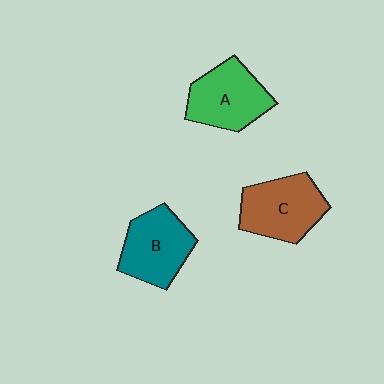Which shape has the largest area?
Shape C (brown).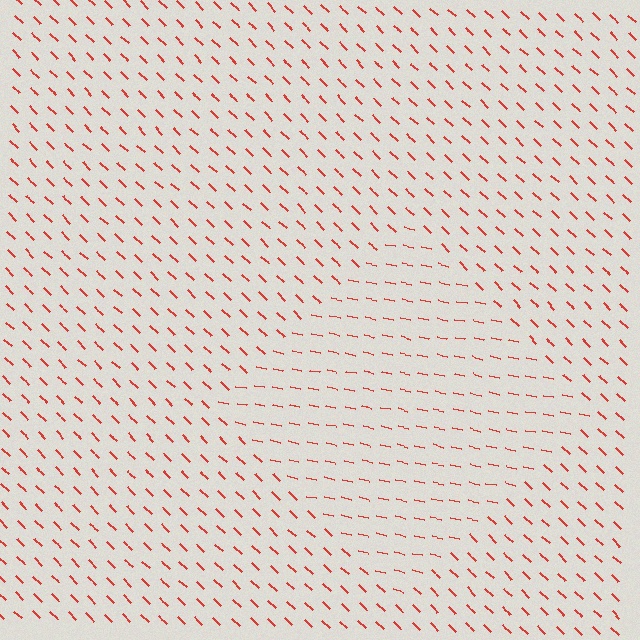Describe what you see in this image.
The image is filled with small red line segments. A diamond region in the image has lines oriented differently from the surrounding lines, creating a visible texture boundary.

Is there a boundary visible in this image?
Yes, there is a texture boundary formed by a change in line orientation.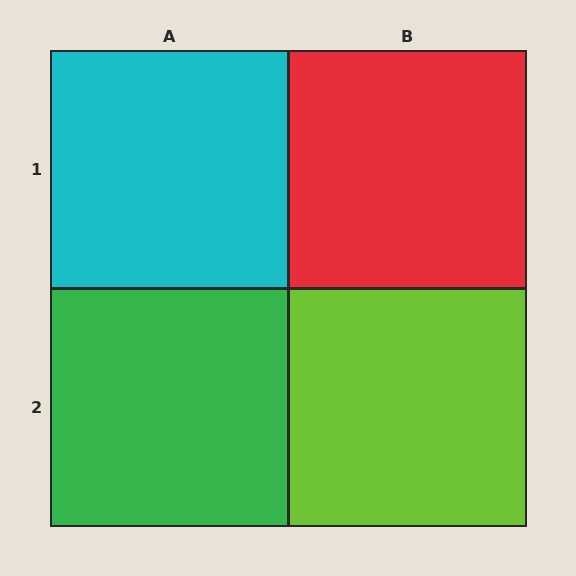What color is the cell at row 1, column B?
Red.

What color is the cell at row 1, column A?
Cyan.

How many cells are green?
1 cell is green.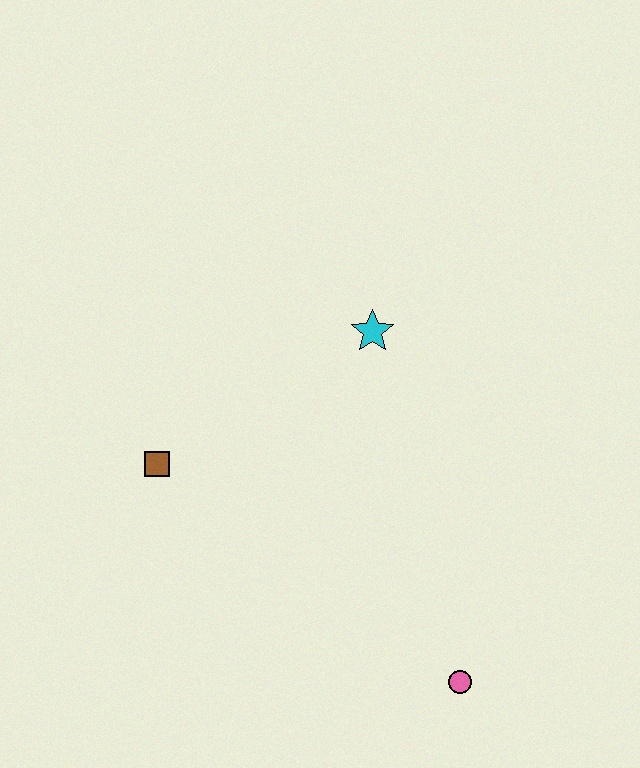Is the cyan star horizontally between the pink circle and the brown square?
Yes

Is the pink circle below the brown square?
Yes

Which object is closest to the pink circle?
The cyan star is closest to the pink circle.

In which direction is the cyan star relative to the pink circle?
The cyan star is above the pink circle.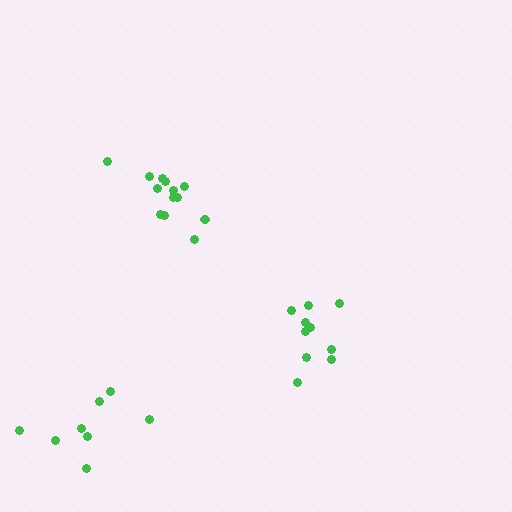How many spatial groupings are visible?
There are 3 spatial groupings.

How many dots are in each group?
Group 1: 8 dots, Group 2: 10 dots, Group 3: 13 dots (31 total).